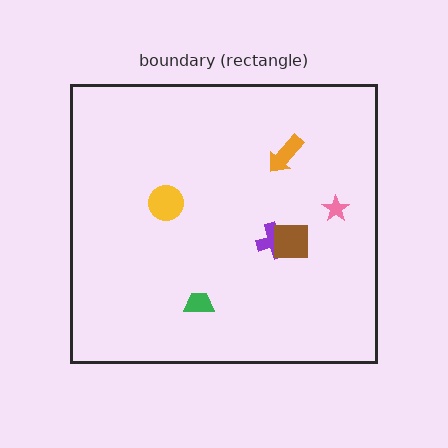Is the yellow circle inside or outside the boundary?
Inside.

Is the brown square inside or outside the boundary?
Inside.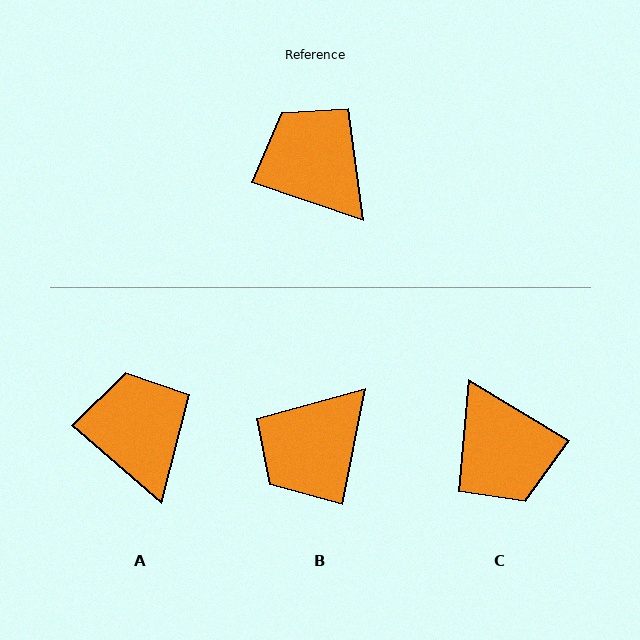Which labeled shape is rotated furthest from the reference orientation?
C, about 168 degrees away.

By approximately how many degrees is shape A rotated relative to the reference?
Approximately 22 degrees clockwise.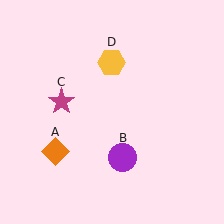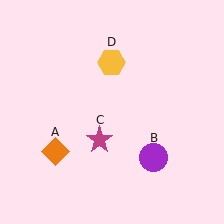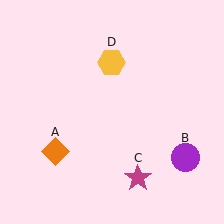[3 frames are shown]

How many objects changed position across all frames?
2 objects changed position: purple circle (object B), magenta star (object C).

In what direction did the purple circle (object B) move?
The purple circle (object B) moved right.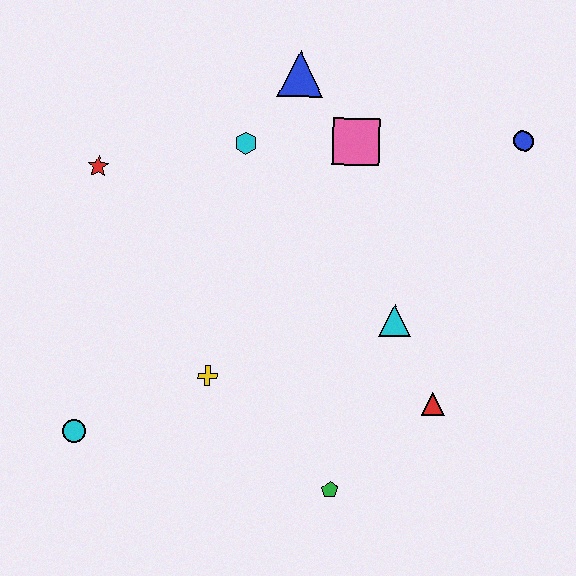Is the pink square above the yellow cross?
Yes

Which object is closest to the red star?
The cyan hexagon is closest to the red star.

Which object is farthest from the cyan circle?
The blue circle is farthest from the cyan circle.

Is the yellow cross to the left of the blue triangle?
Yes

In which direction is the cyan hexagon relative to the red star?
The cyan hexagon is to the right of the red star.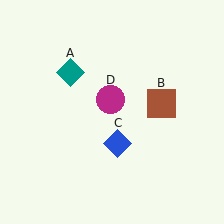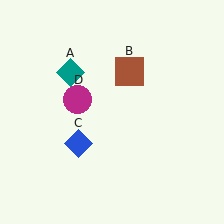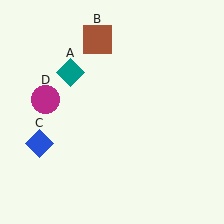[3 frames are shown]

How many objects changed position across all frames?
3 objects changed position: brown square (object B), blue diamond (object C), magenta circle (object D).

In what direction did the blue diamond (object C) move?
The blue diamond (object C) moved left.